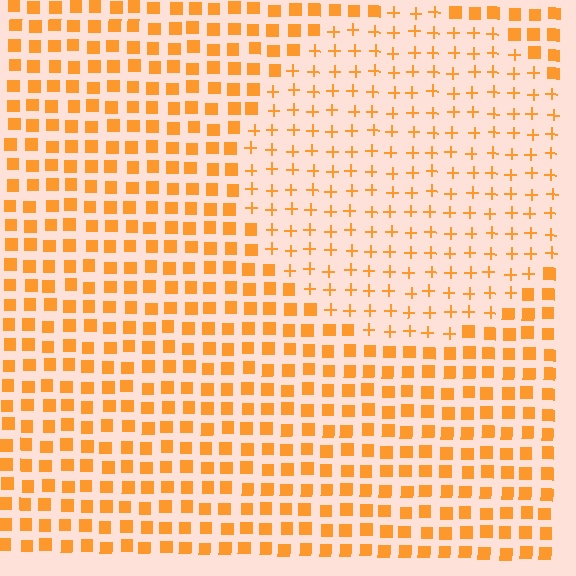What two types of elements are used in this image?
The image uses plus signs inside the circle region and squares outside it.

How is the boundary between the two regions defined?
The boundary is defined by a change in element shape: plus signs inside vs. squares outside. All elements share the same color and spacing.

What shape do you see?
I see a circle.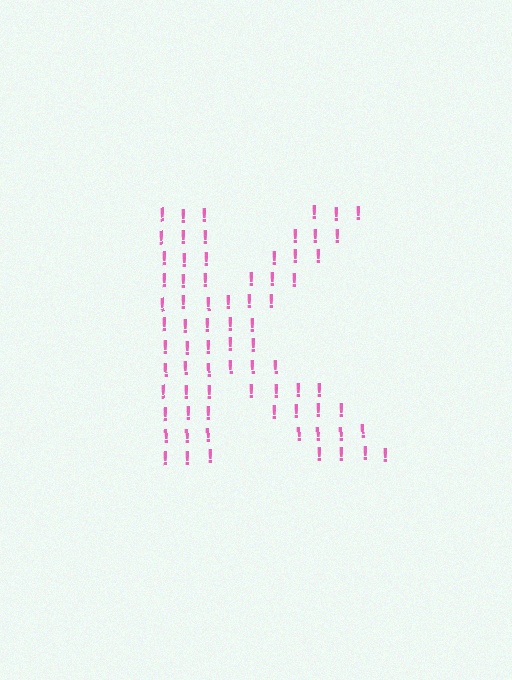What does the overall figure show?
The overall figure shows the letter K.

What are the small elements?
The small elements are exclamation marks.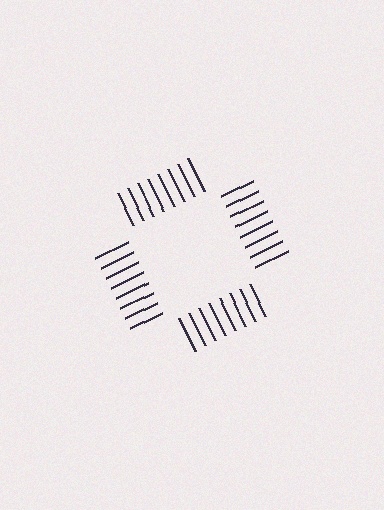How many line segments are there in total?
32 — 8 along each of the 4 edges.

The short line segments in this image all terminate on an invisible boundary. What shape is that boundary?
An illusory square — the line segments terminate on its edges but no continuous stroke is drawn.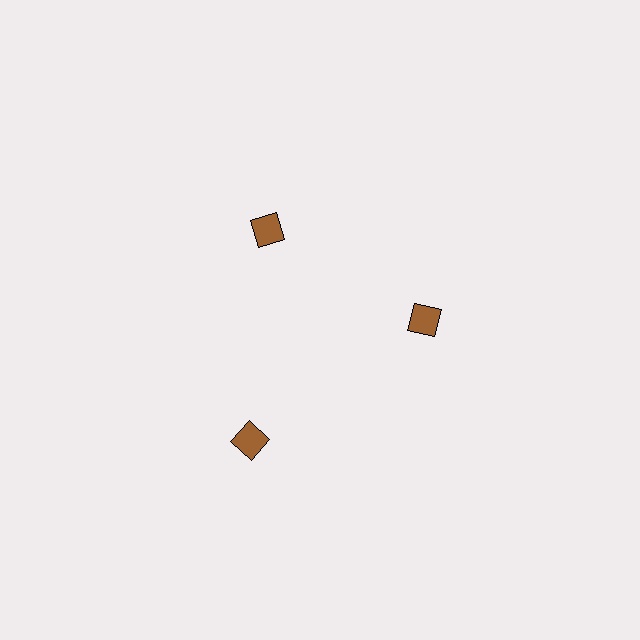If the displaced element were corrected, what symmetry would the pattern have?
It would have 3-fold rotational symmetry — the pattern would map onto itself every 120 degrees.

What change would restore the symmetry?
The symmetry would be restored by moving it inward, back onto the ring so that all 3 squares sit at equal angles and equal distance from the center.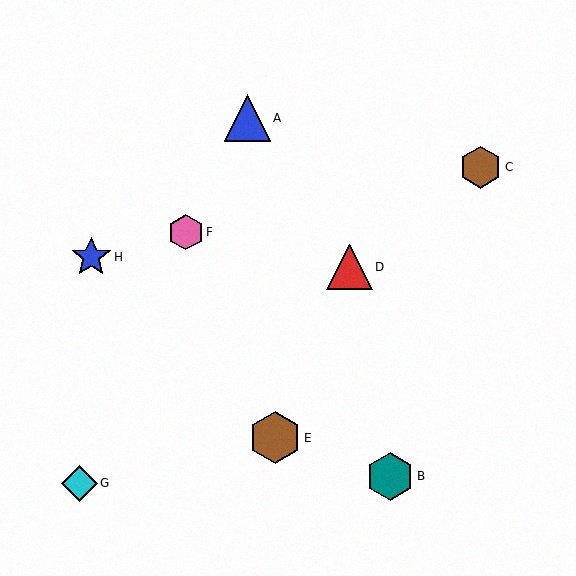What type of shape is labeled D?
Shape D is a red triangle.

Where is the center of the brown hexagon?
The center of the brown hexagon is at (481, 167).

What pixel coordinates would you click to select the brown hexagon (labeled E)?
Click at (275, 438) to select the brown hexagon E.